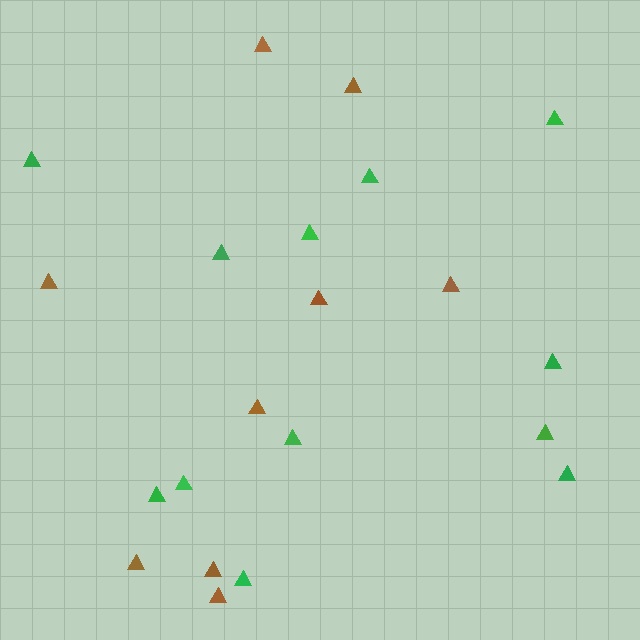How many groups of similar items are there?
There are 2 groups: one group of green triangles (12) and one group of brown triangles (9).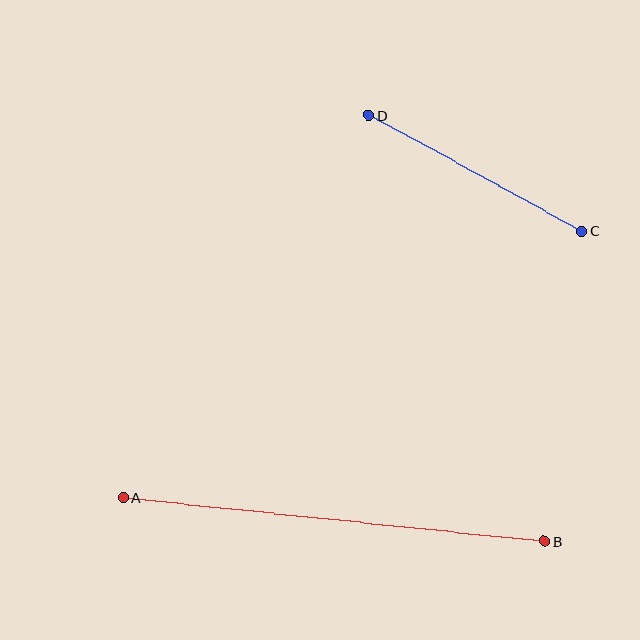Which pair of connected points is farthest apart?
Points A and B are farthest apart.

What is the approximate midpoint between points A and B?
The midpoint is at approximately (334, 519) pixels.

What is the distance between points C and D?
The distance is approximately 242 pixels.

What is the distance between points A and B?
The distance is approximately 424 pixels.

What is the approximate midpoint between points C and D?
The midpoint is at approximately (475, 173) pixels.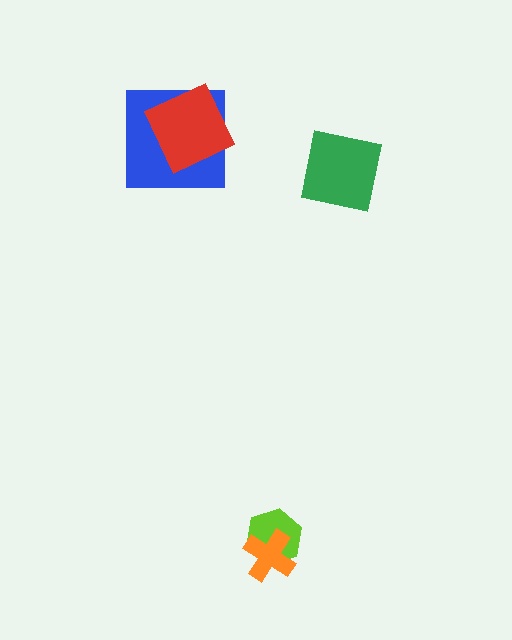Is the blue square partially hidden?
Yes, it is partially covered by another shape.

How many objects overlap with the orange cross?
1 object overlaps with the orange cross.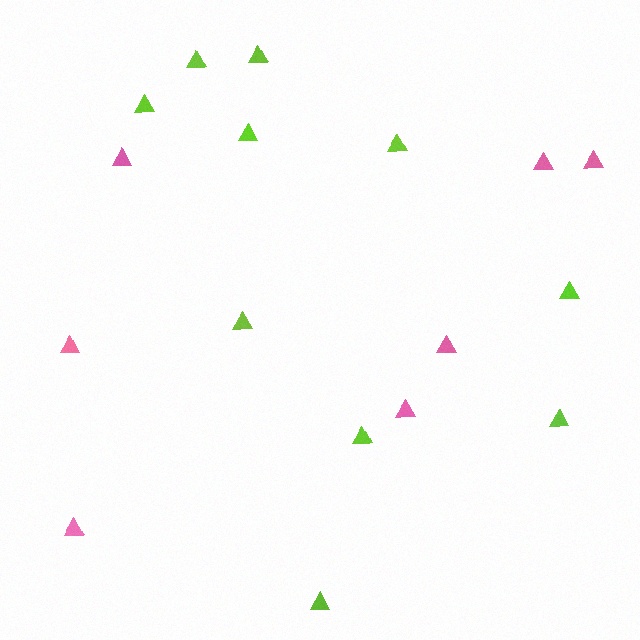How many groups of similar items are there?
There are 2 groups: one group of pink triangles (7) and one group of lime triangles (10).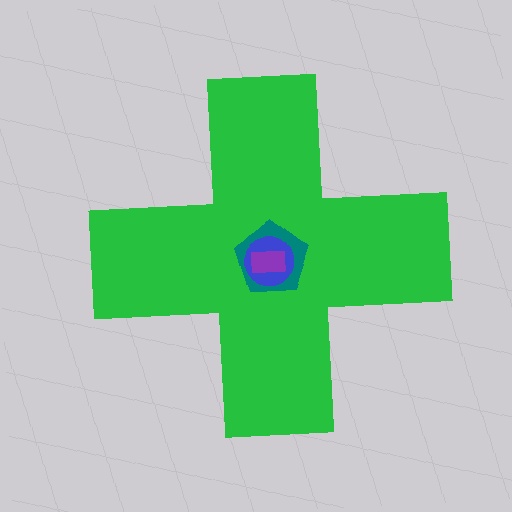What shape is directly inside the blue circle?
The purple rectangle.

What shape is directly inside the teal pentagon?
The blue circle.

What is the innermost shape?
The purple rectangle.